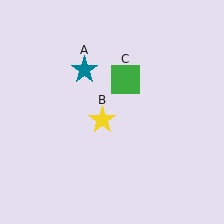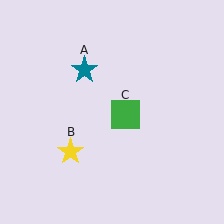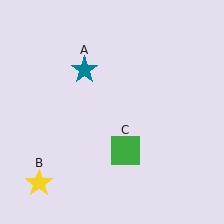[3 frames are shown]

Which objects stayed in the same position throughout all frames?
Teal star (object A) remained stationary.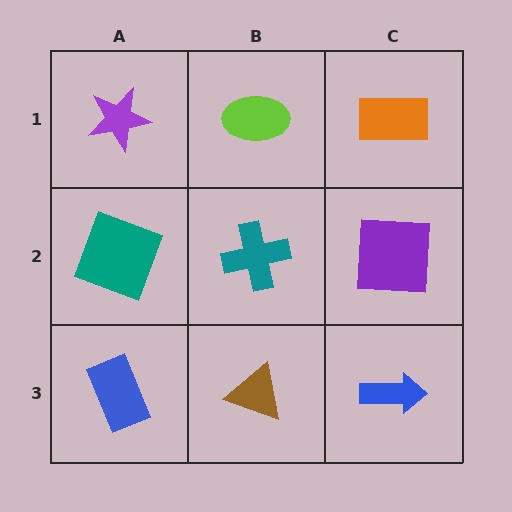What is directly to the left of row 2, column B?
A teal square.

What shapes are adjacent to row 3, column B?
A teal cross (row 2, column B), a blue rectangle (row 3, column A), a blue arrow (row 3, column C).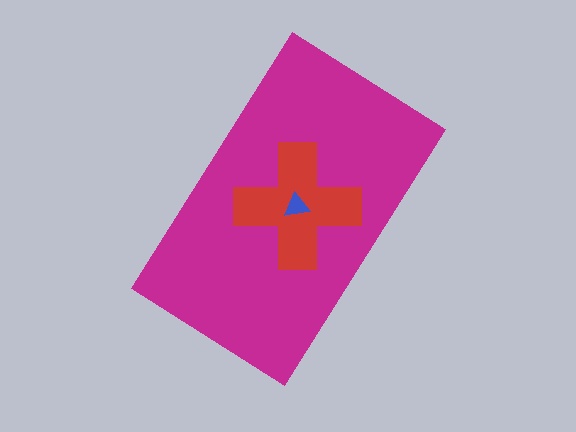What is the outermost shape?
The magenta rectangle.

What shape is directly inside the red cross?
The blue triangle.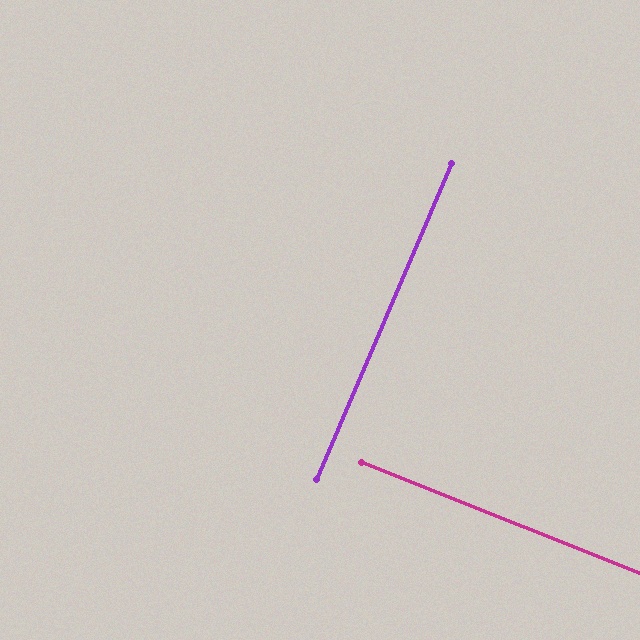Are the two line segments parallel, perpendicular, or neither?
Perpendicular — they meet at approximately 88°.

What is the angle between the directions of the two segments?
Approximately 88 degrees.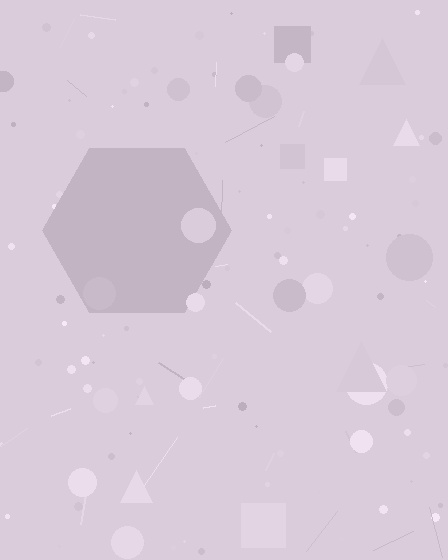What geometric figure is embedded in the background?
A hexagon is embedded in the background.